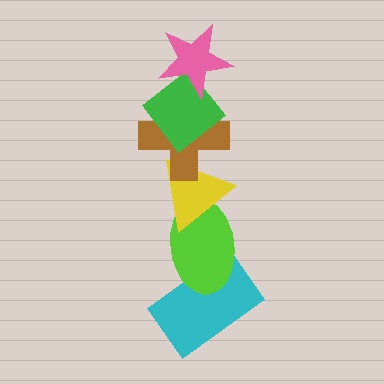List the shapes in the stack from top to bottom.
From top to bottom: the pink star, the green diamond, the brown cross, the yellow triangle, the lime ellipse, the cyan rectangle.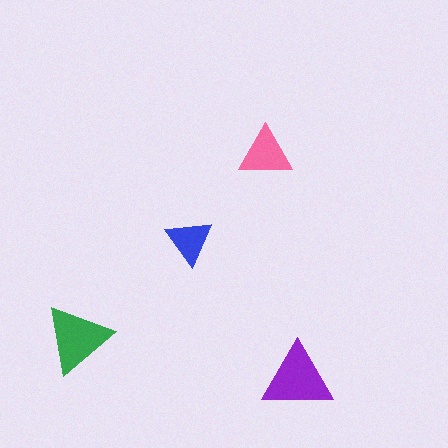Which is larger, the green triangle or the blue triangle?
The green one.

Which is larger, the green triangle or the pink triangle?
The green one.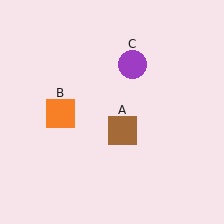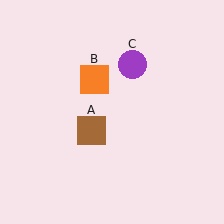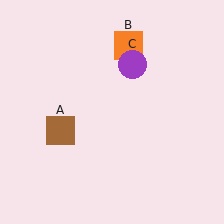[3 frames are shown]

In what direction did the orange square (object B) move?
The orange square (object B) moved up and to the right.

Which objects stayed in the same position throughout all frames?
Purple circle (object C) remained stationary.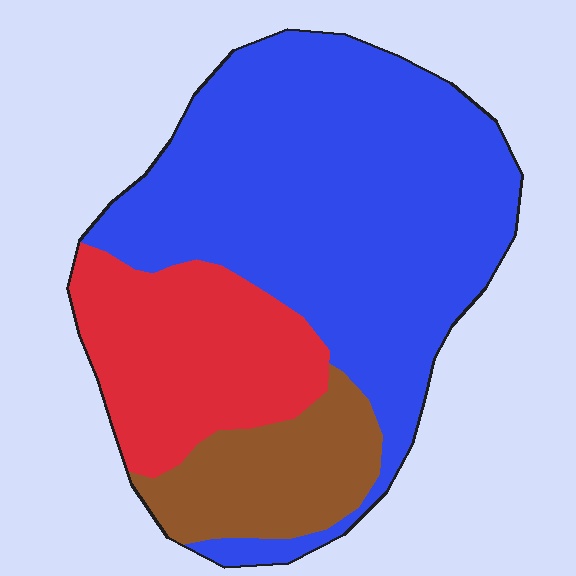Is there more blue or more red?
Blue.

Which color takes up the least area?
Brown, at roughly 15%.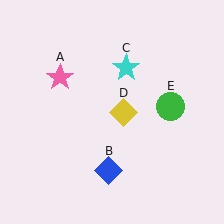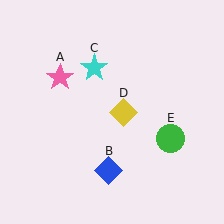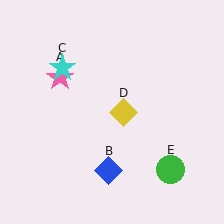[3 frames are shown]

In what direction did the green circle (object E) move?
The green circle (object E) moved down.